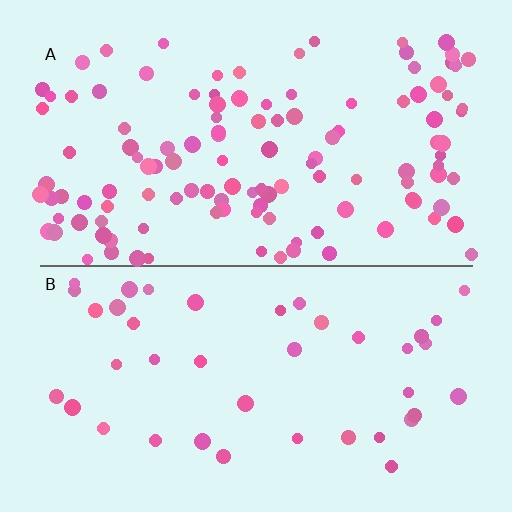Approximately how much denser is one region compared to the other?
Approximately 2.9× — region A over region B.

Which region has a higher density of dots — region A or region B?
A (the top).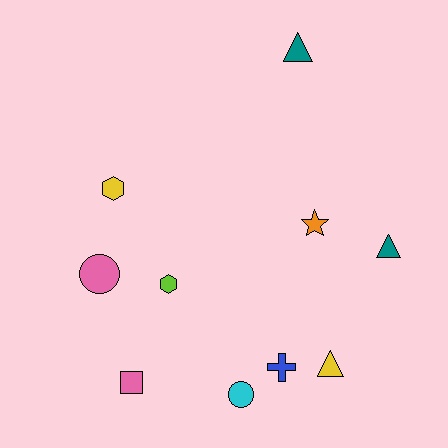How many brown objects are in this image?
There are no brown objects.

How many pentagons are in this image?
There are no pentagons.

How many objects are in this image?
There are 10 objects.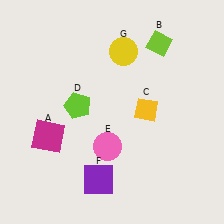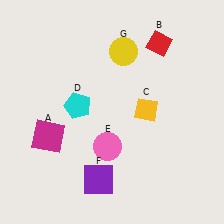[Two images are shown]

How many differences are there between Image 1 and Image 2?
There are 2 differences between the two images.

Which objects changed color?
B changed from lime to red. D changed from lime to cyan.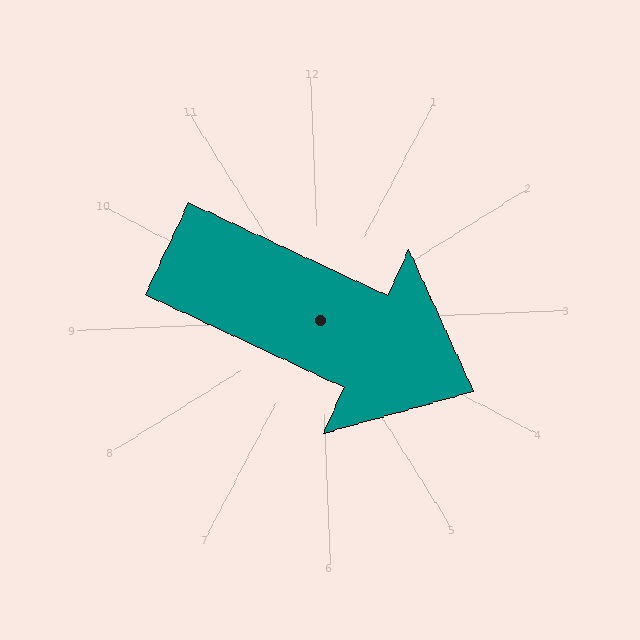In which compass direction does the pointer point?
Southeast.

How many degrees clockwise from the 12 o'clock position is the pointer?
Approximately 117 degrees.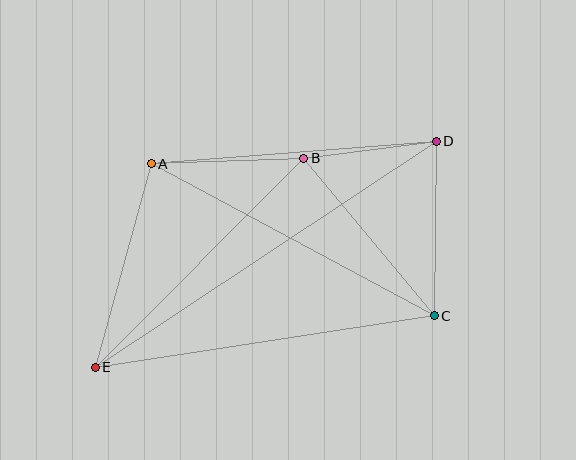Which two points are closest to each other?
Points B and D are closest to each other.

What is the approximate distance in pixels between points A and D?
The distance between A and D is approximately 286 pixels.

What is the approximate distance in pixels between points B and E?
The distance between B and E is approximately 295 pixels.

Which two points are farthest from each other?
Points D and E are farthest from each other.